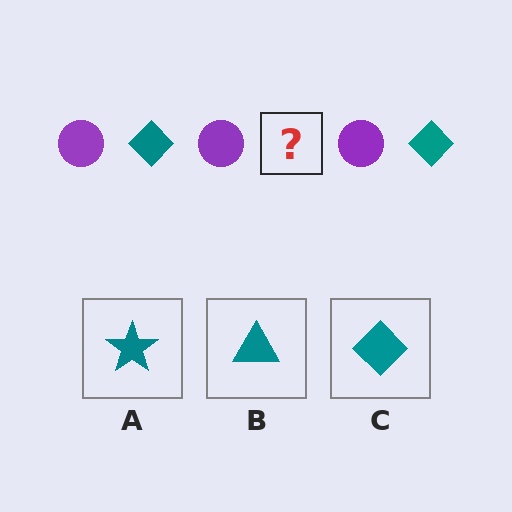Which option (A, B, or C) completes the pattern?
C.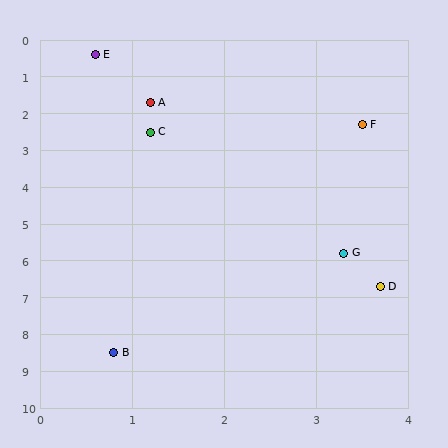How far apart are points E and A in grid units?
Points E and A are about 1.4 grid units apart.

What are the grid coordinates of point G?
Point G is at approximately (3.3, 5.8).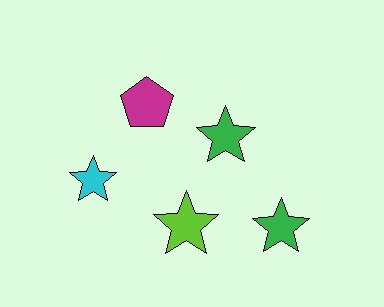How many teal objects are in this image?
There are no teal objects.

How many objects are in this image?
There are 5 objects.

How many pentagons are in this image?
There is 1 pentagon.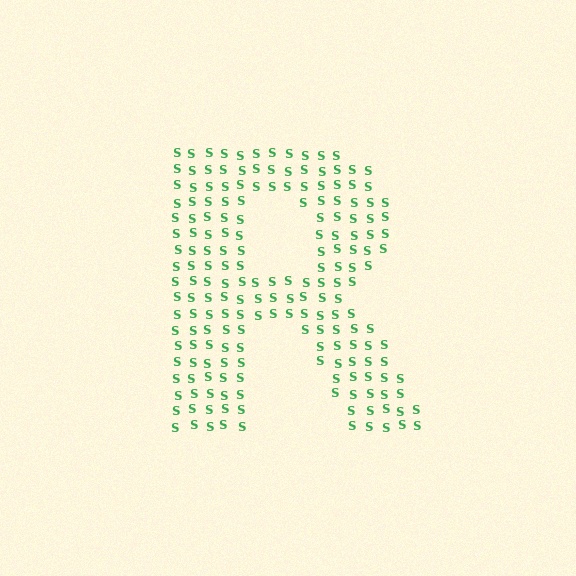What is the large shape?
The large shape is the letter R.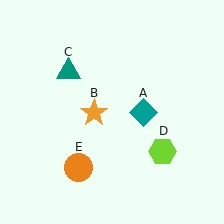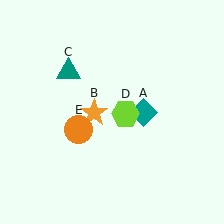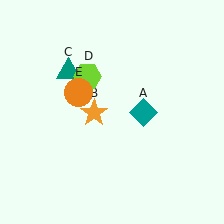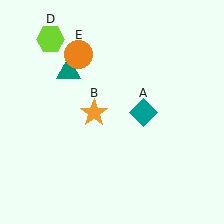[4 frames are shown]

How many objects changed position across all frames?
2 objects changed position: lime hexagon (object D), orange circle (object E).